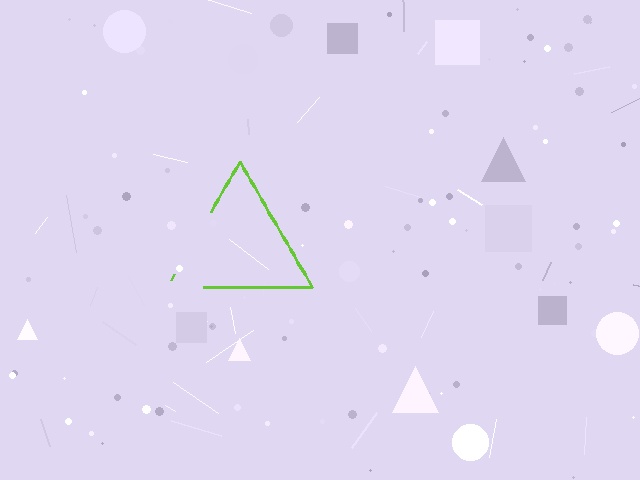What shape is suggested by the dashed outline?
The dashed outline suggests a triangle.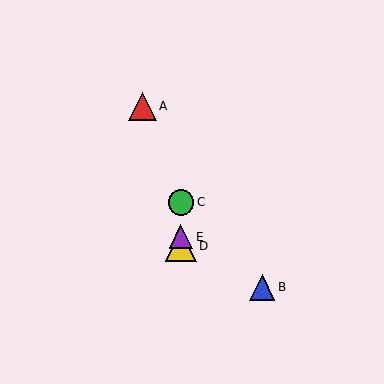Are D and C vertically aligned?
Yes, both are at x≈181.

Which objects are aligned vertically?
Objects C, D, E are aligned vertically.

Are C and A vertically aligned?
No, C is at x≈181 and A is at x≈142.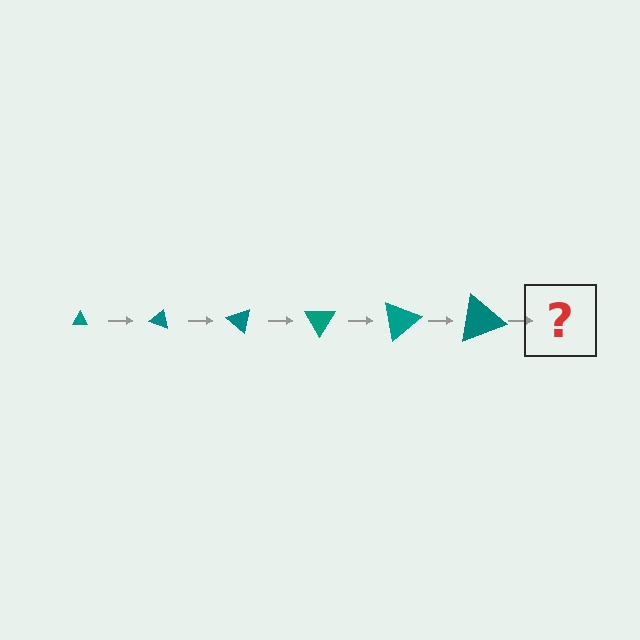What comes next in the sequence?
The next element should be a triangle, larger than the previous one and rotated 120 degrees from the start.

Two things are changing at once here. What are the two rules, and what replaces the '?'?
The two rules are that the triangle grows larger each step and it rotates 20 degrees each step. The '?' should be a triangle, larger than the previous one and rotated 120 degrees from the start.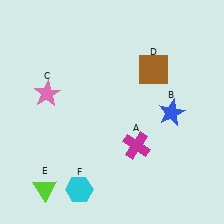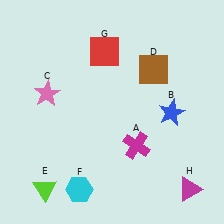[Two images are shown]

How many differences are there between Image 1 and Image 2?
There are 2 differences between the two images.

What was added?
A red square (G), a magenta triangle (H) were added in Image 2.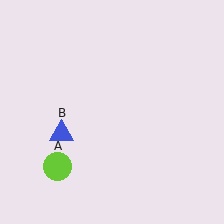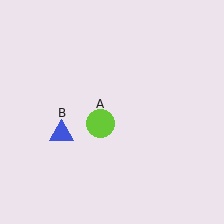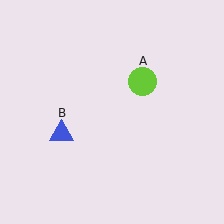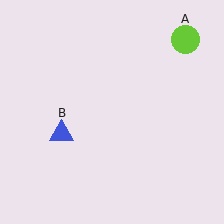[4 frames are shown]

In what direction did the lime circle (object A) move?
The lime circle (object A) moved up and to the right.